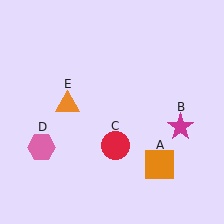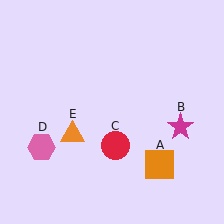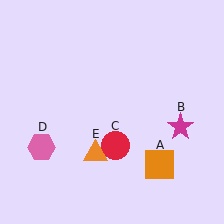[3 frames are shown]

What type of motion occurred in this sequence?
The orange triangle (object E) rotated counterclockwise around the center of the scene.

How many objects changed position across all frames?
1 object changed position: orange triangle (object E).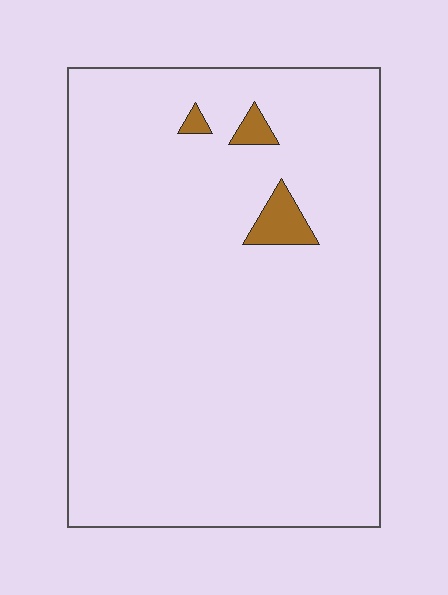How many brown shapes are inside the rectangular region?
3.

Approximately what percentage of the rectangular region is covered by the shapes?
Approximately 5%.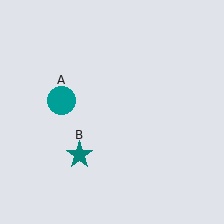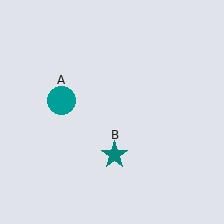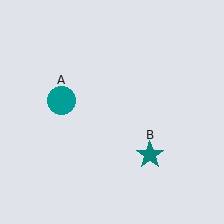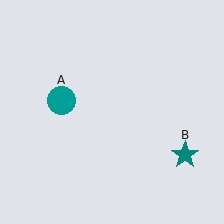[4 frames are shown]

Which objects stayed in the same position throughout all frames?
Teal circle (object A) remained stationary.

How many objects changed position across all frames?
1 object changed position: teal star (object B).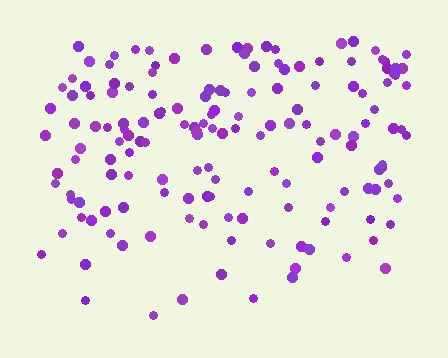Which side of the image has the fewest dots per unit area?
The bottom.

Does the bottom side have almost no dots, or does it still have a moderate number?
Still a moderate number, just noticeably fewer than the top.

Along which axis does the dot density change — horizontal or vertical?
Vertical.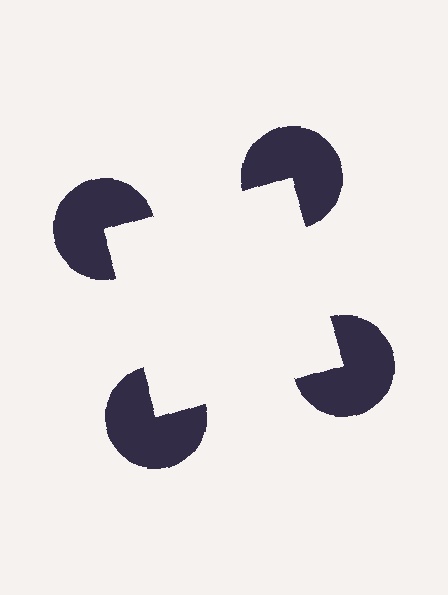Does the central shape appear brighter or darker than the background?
It typically appears slightly brighter than the background, even though no actual brightness change is drawn.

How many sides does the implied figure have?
4 sides.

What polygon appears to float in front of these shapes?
An illusory square — its edges are inferred from the aligned wedge cuts in the pac-man discs, not physically drawn.